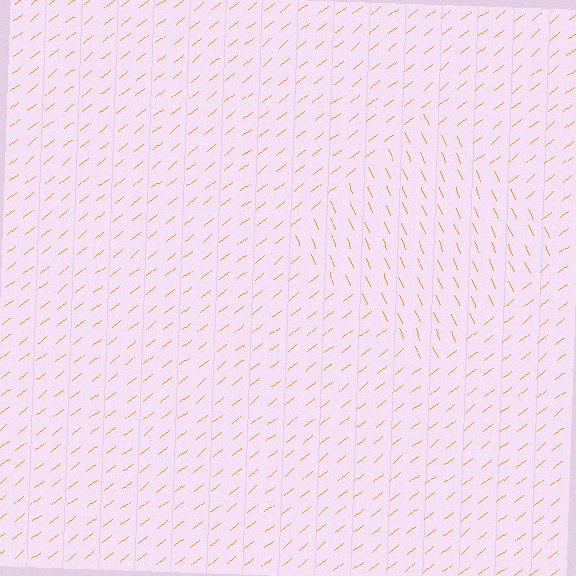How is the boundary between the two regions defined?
The boundary is defined purely by a change in line orientation (approximately 76 degrees difference). All lines are the same color and thickness.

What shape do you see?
I see a diamond.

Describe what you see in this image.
The image is filled with small orange line segments. A diamond region in the image has lines oriented differently from the surrounding lines, creating a visible texture boundary.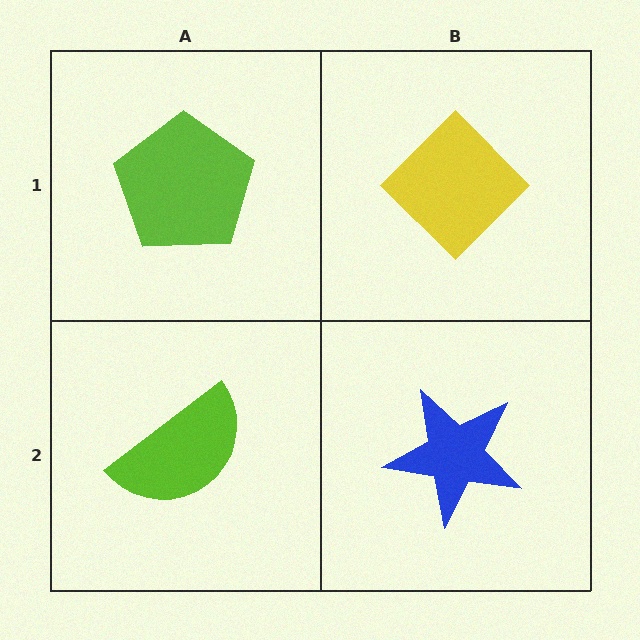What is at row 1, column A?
A lime pentagon.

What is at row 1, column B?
A yellow diamond.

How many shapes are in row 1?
2 shapes.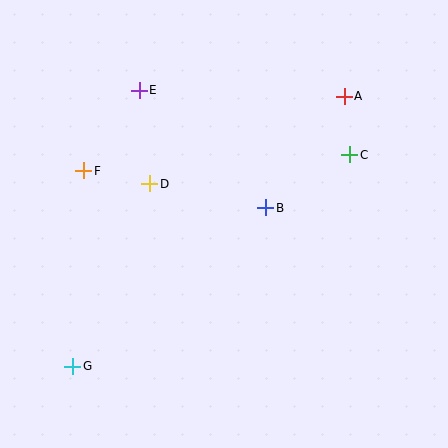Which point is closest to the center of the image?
Point B at (266, 208) is closest to the center.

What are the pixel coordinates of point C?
Point C is at (350, 155).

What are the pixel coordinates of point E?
Point E is at (139, 90).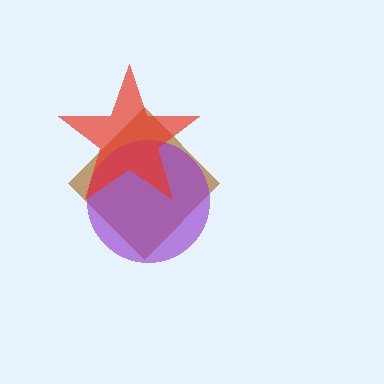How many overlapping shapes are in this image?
There are 3 overlapping shapes in the image.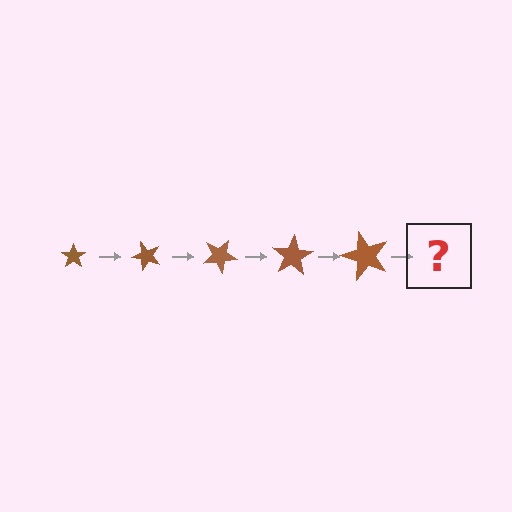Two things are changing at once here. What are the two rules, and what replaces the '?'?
The two rules are that the star grows larger each step and it rotates 50 degrees each step. The '?' should be a star, larger than the previous one and rotated 250 degrees from the start.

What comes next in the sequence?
The next element should be a star, larger than the previous one and rotated 250 degrees from the start.